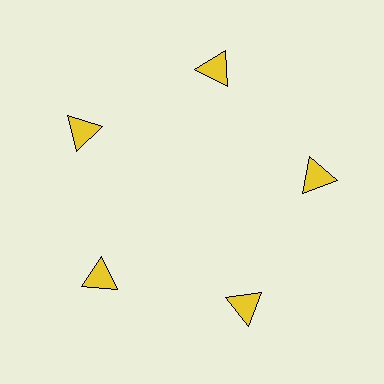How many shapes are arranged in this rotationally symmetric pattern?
There are 5 shapes, arranged in 5 groups of 1.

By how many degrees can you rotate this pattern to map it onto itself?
The pattern maps onto itself every 72 degrees of rotation.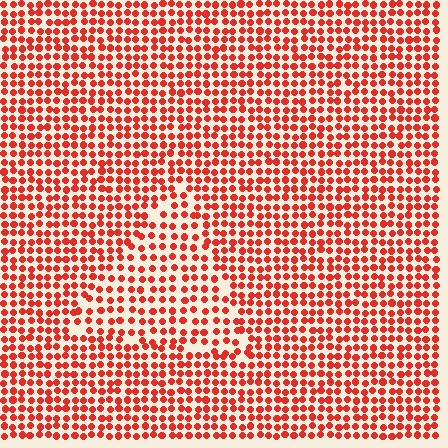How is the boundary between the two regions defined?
The boundary is defined by a change in element density (approximately 1.4x ratio). All elements are the same color, size, and shape.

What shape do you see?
I see a triangle.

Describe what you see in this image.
The image contains small red elements arranged at two different densities. A triangle-shaped region is visible where the elements are less densely packed than the surrounding area.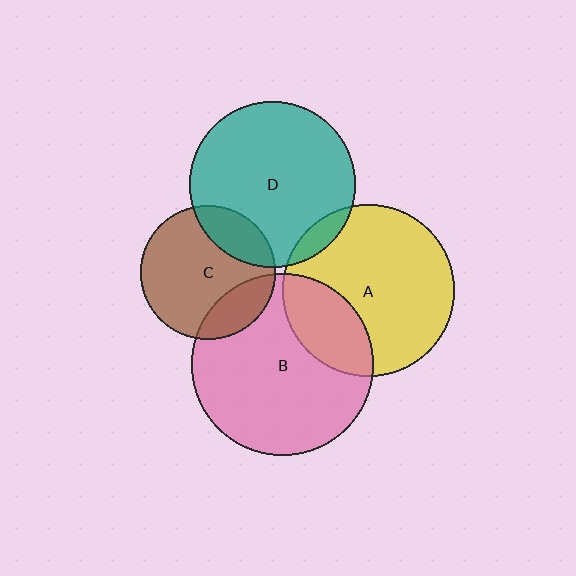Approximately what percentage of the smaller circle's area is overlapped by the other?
Approximately 20%.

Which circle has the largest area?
Circle B (pink).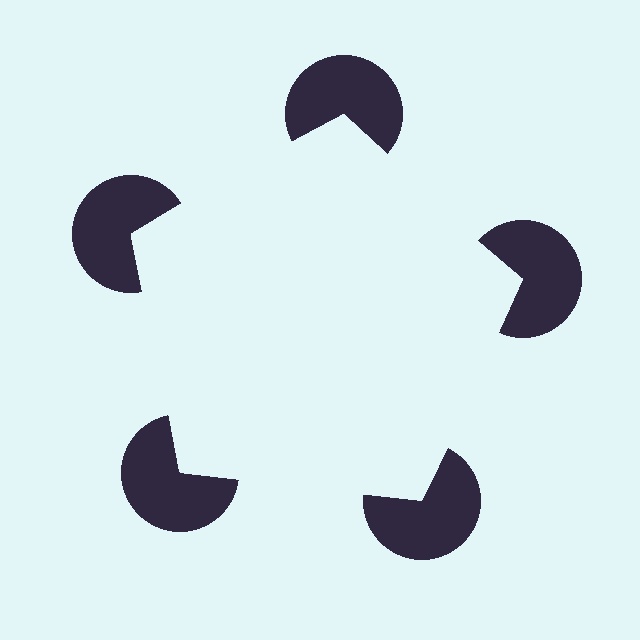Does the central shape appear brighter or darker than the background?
It typically appears slightly brighter than the background, even though no actual brightness change is drawn.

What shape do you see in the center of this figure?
An illusory pentagon — its edges are inferred from the aligned wedge cuts in the pac-man discs, not physically drawn.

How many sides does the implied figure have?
5 sides.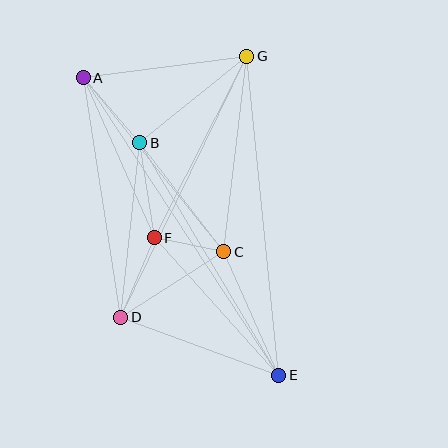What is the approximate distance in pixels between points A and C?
The distance between A and C is approximately 224 pixels.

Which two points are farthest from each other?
Points A and E are farthest from each other.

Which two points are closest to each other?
Points C and F are closest to each other.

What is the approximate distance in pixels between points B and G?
The distance between B and G is approximately 138 pixels.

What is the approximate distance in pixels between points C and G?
The distance between C and G is approximately 197 pixels.